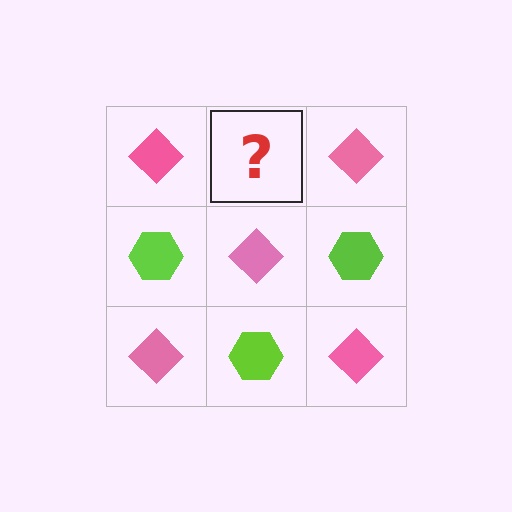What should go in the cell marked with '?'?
The missing cell should contain a lime hexagon.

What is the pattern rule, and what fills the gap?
The rule is that it alternates pink diamond and lime hexagon in a checkerboard pattern. The gap should be filled with a lime hexagon.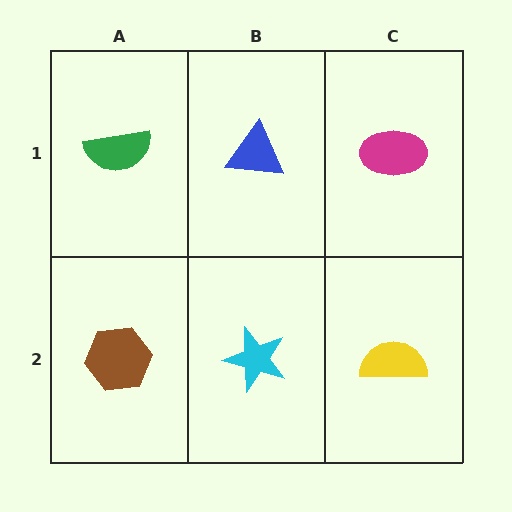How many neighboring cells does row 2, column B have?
3.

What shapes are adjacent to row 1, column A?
A brown hexagon (row 2, column A), a blue triangle (row 1, column B).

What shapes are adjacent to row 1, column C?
A yellow semicircle (row 2, column C), a blue triangle (row 1, column B).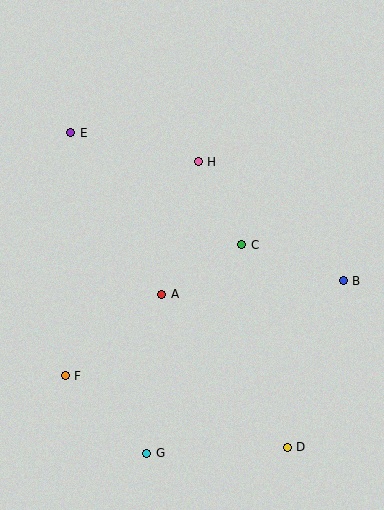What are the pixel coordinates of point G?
Point G is at (147, 453).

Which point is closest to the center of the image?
Point A at (162, 294) is closest to the center.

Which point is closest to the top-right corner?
Point H is closest to the top-right corner.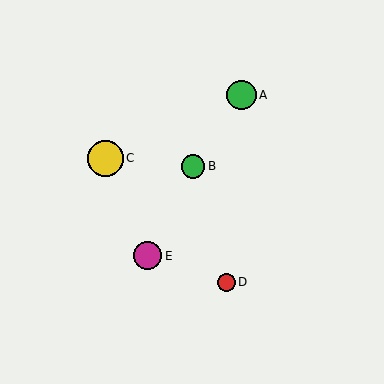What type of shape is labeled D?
Shape D is a red circle.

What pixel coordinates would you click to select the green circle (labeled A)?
Click at (241, 95) to select the green circle A.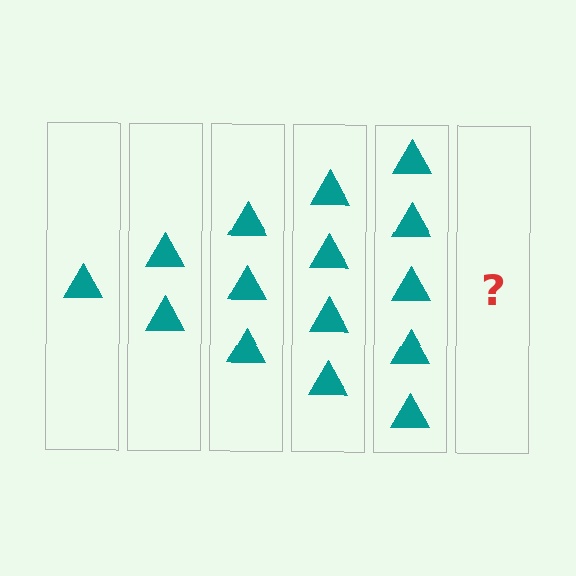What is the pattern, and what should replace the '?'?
The pattern is that each step adds one more triangle. The '?' should be 6 triangles.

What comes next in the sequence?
The next element should be 6 triangles.